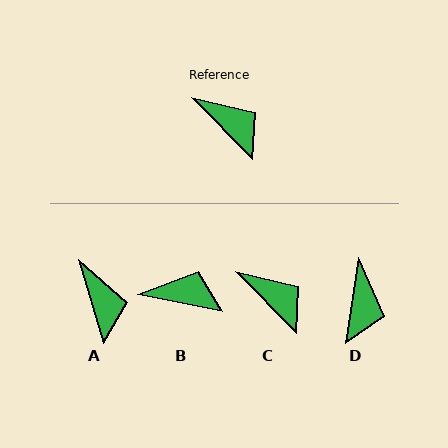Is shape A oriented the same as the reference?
No, it is off by about 27 degrees.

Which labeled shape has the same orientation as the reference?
C.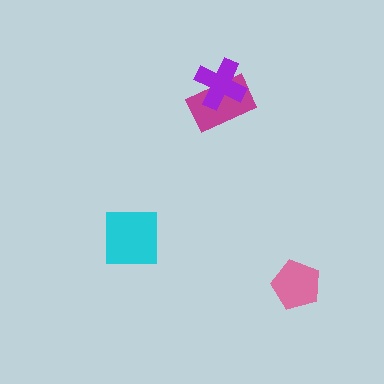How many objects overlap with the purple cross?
1 object overlaps with the purple cross.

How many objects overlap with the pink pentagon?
0 objects overlap with the pink pentagon.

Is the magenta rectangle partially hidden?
Yes, it is partially covered by another shape.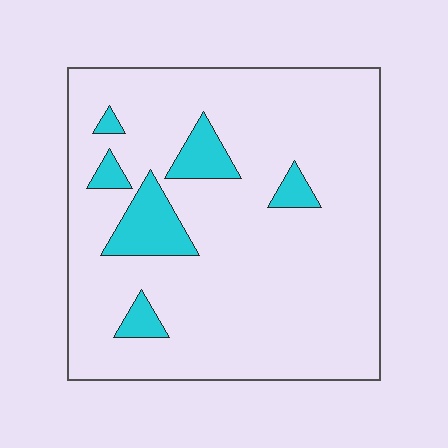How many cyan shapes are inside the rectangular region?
6.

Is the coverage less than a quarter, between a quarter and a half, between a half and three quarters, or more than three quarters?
Less than a quarter.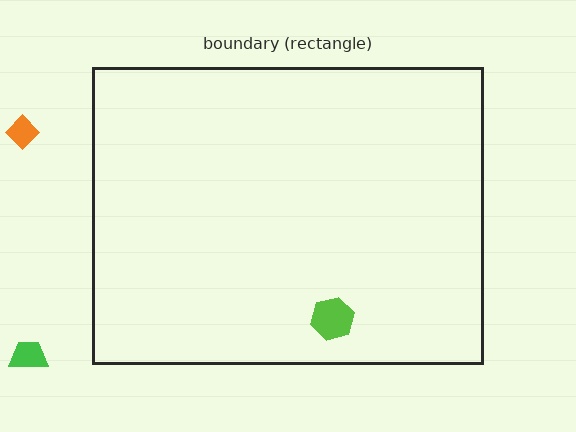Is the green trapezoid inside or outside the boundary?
Outside.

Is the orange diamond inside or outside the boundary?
Outside.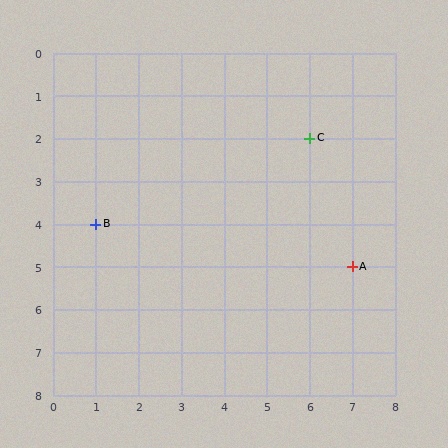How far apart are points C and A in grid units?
Points C and A are 1 column and 3 rows apart (about 3.2 grid units diagonally).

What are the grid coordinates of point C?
Point C is at grid coordinates (6, 2).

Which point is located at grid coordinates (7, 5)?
Point A is at (7, 5).